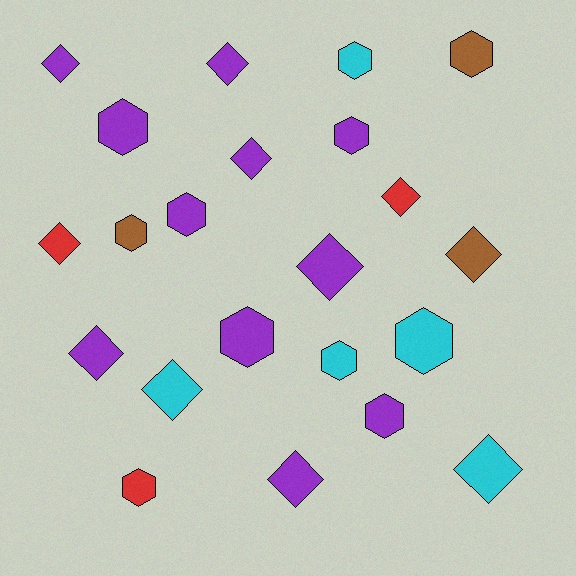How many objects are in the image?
There are 22 objects.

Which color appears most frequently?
Purple, with 11 objects.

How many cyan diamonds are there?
There are 2 cyan diamonds.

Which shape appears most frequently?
Diamond, with 11 objects.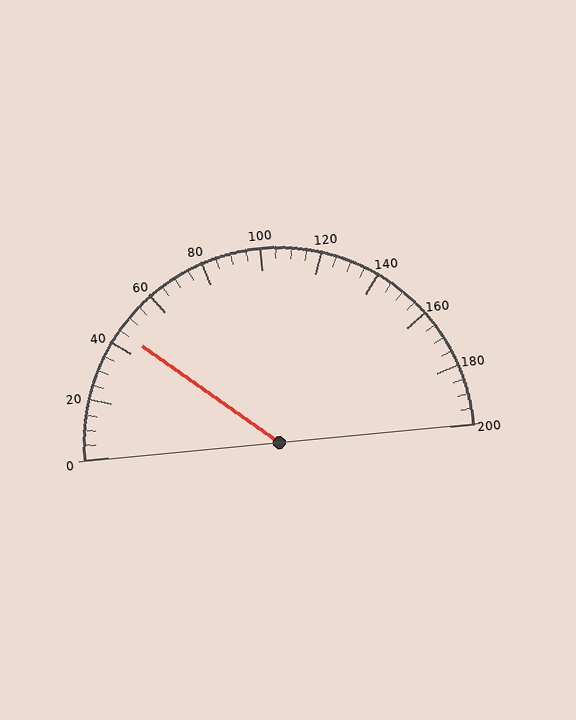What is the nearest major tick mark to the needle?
The nearest major tick mark is 40.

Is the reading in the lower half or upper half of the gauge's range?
The reading is in the lower half of the range (0 to 200).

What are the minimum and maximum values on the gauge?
The gauge ranges from 0 to 200.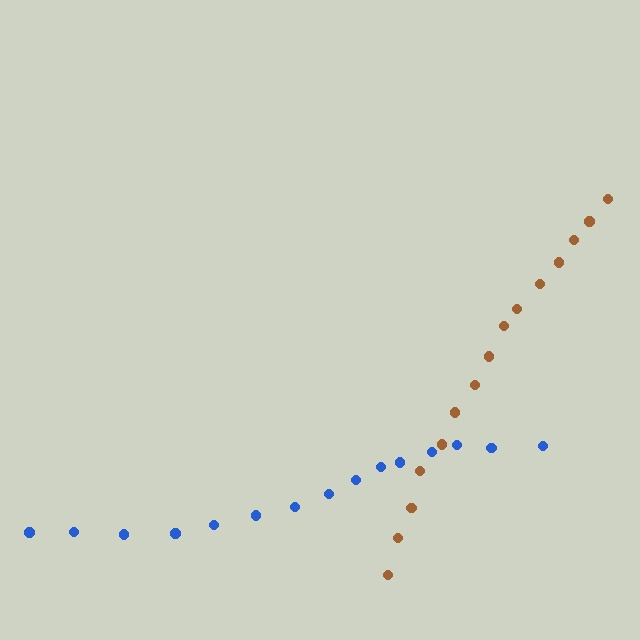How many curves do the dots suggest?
There are 2 distinct paths.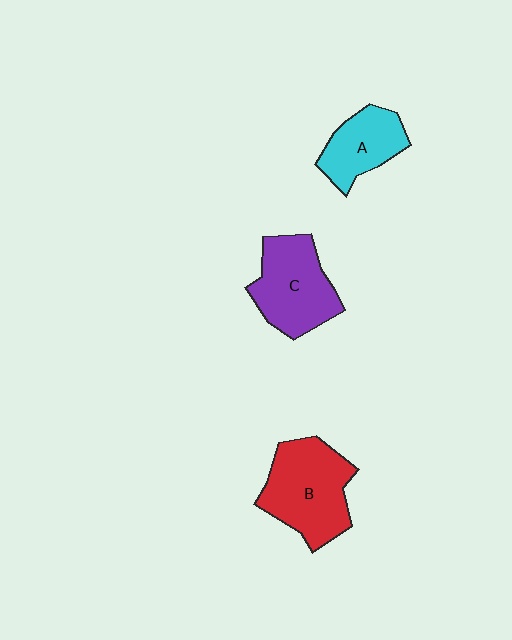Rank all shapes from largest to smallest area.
From largest to smallest: B (red), C (purple), A (cyan).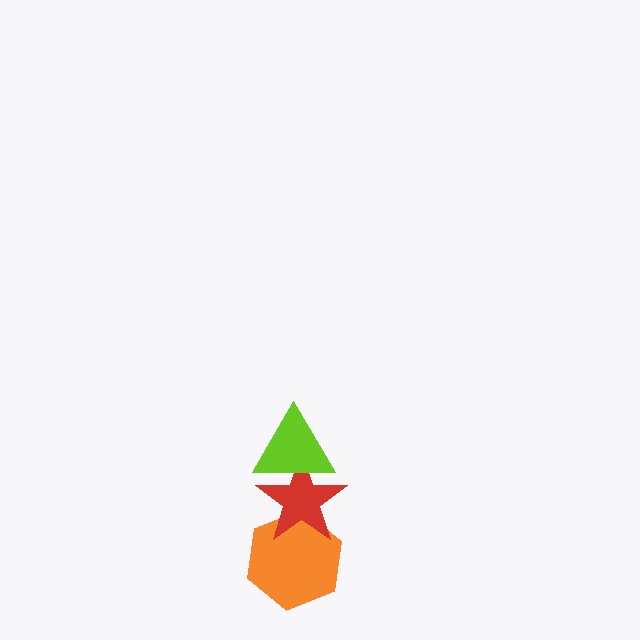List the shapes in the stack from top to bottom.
From top to bottom: the lime triangle, the red star, the orange hexagon.